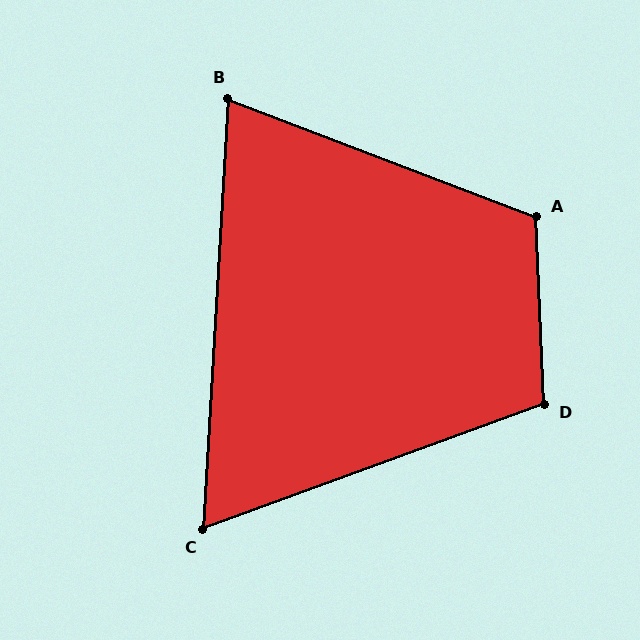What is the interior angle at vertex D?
Approximately 108 degrees (obtuse).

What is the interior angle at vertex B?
Approximately 72 degrees (acute).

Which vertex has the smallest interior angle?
C, at approximately 67 degrees.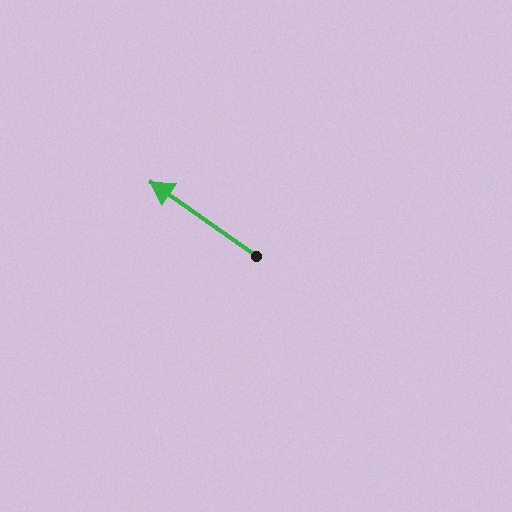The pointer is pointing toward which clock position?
Roughly 10 o'clock.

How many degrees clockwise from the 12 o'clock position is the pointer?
Approximately 305 degrees.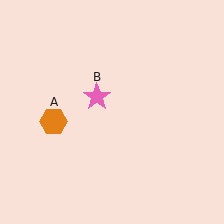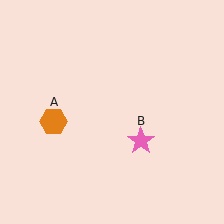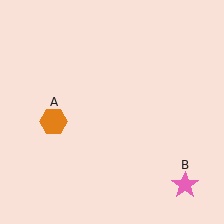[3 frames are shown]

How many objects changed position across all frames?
1 object changed position: pink star (object B).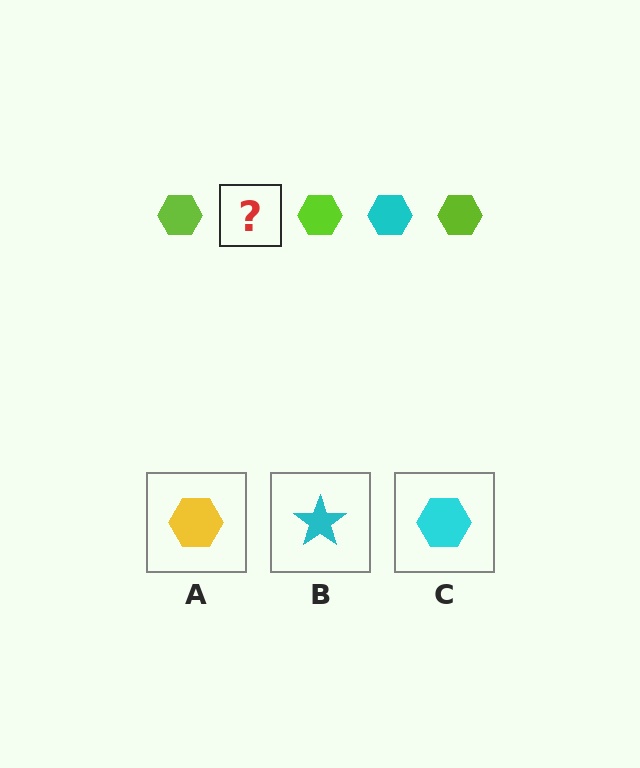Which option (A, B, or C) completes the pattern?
C.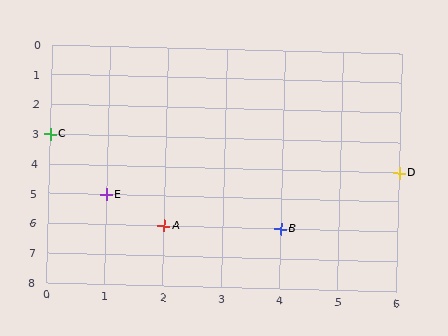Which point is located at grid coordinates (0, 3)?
Point C is at (0, 3).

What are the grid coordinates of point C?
Point C is at grid coordinates (0, 3).